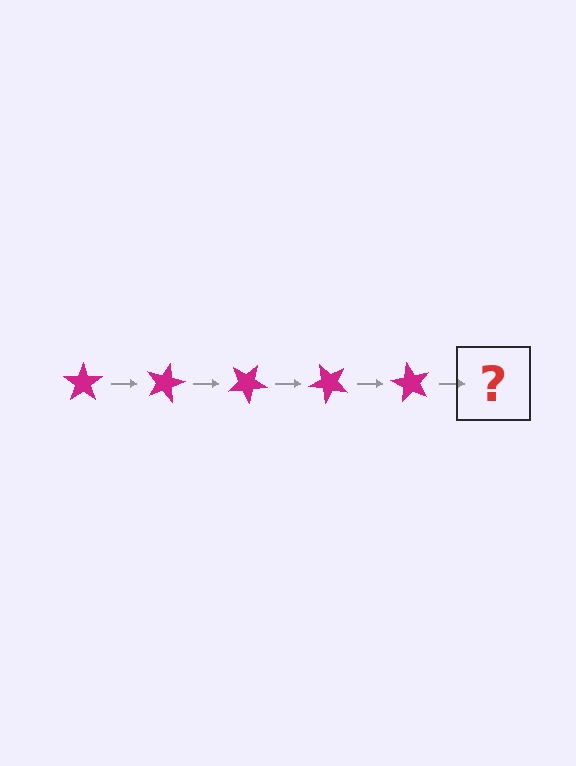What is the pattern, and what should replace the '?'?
The pattern is that the star rotates 15 degrees each step. The '?' should be a magenta star rotated 75 degrees.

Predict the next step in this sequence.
The next step is a magenta star rotated 75 degrees.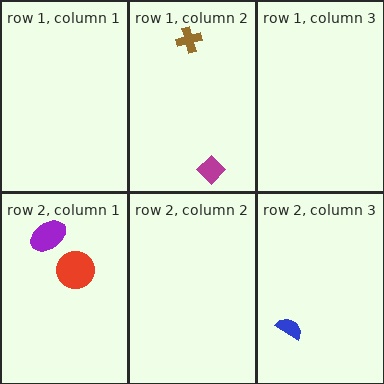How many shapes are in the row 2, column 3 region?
1.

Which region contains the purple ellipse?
The row 2, column 1 region.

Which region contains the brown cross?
The row 1, column 2 region.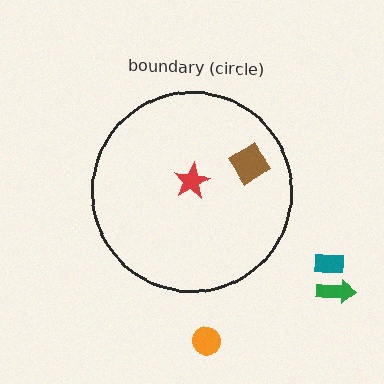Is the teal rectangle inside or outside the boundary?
Outside.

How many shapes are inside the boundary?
2 inside, 3 outside.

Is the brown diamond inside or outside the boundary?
Inside.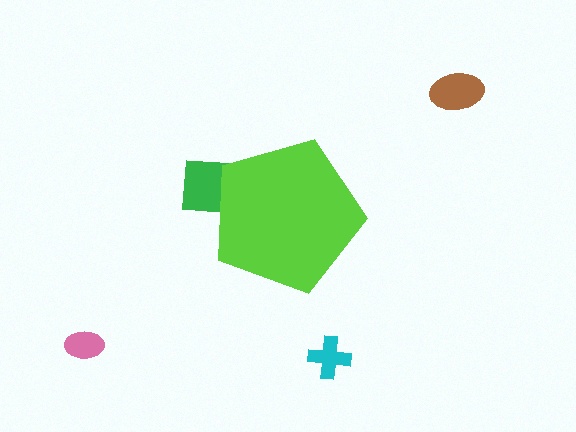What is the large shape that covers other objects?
A lime pentagon.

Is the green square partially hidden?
Yes, the green square is partially hidden behind the lime pentagon.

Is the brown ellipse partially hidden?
No, the brown ellipse is fully visible.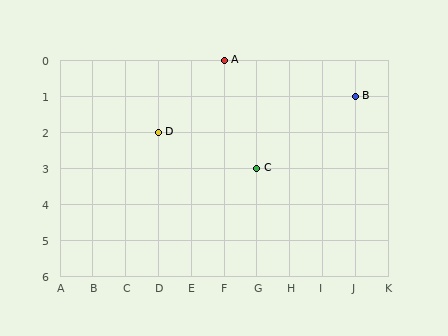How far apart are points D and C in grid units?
Points D and C are 3 columns and 1 row apart (about 3.2 grid units diagonally).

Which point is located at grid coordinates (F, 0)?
Point A is at (F, 0).